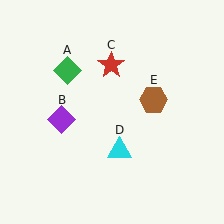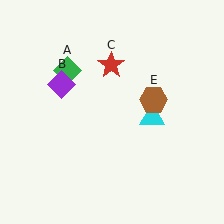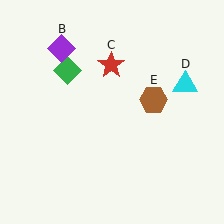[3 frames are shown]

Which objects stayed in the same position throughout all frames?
Green diamond (object A) and red star (object C) and brown hexagon (object E) remained stationary.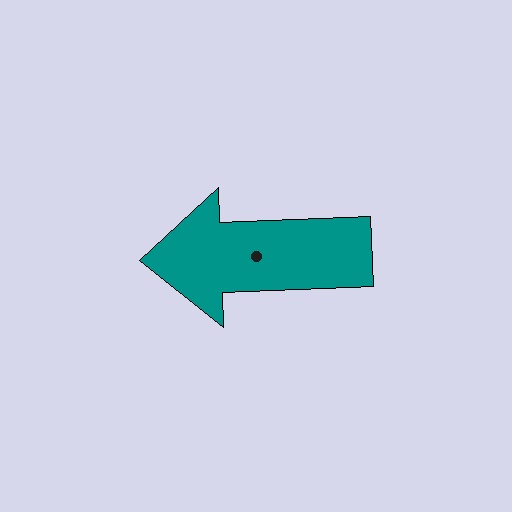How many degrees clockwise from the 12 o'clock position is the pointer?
Approximately 268 degrees.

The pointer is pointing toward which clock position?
Roughly 9 o'clock.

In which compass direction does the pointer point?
West.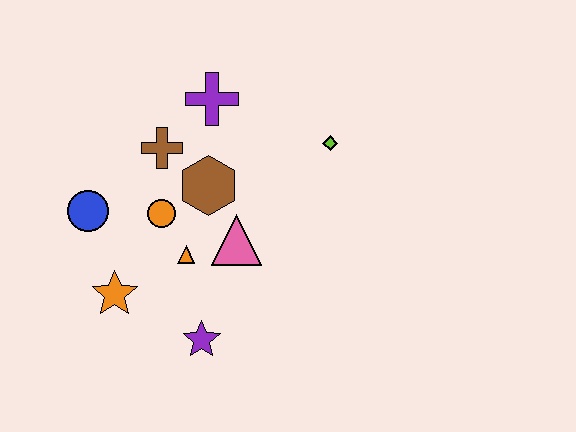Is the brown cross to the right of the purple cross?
No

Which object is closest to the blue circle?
The orange circle is closest to the blue circle.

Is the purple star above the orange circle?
No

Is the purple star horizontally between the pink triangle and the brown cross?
Yes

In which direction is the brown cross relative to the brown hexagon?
The brown cross is to the left of the brown hexagon.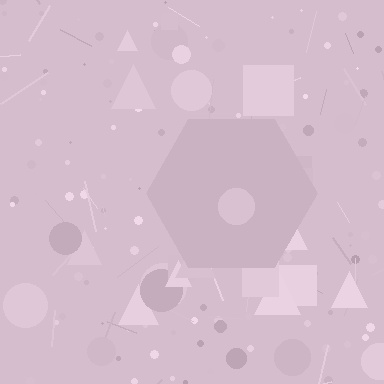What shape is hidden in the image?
A hexagon is hidden in the image.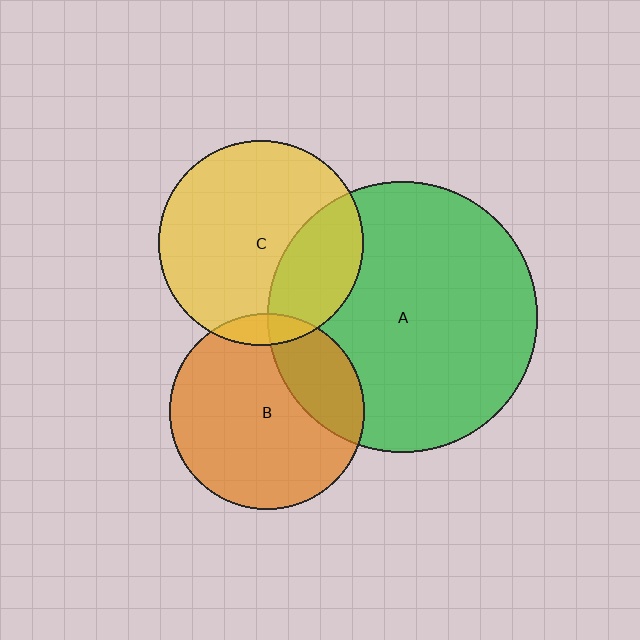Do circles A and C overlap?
Yes.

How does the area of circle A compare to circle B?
Approximately 1.9 times.